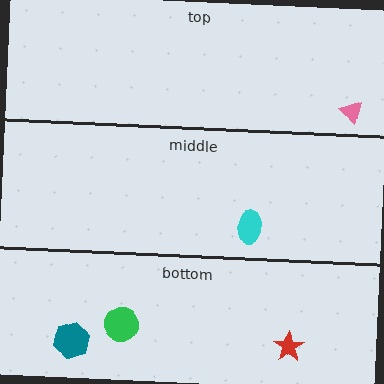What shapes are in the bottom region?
The green circle, the red star, the teal hexagon.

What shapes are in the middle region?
The cyan ellipse.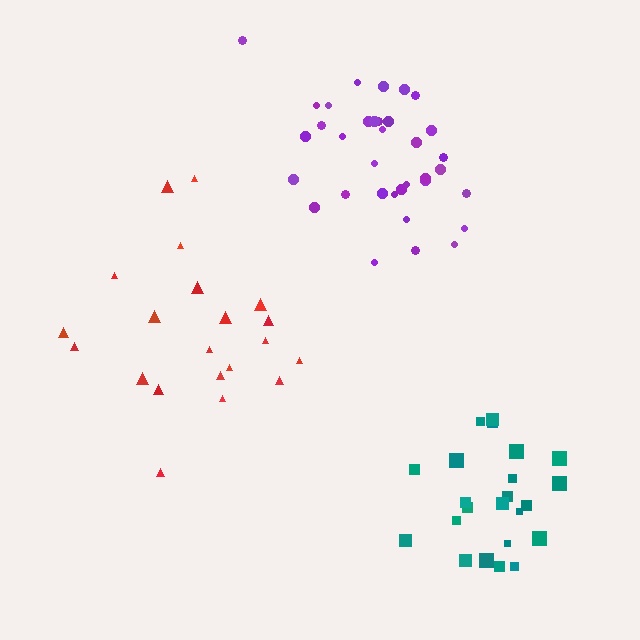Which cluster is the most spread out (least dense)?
Red.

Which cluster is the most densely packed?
Teal.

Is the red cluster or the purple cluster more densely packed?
Purple.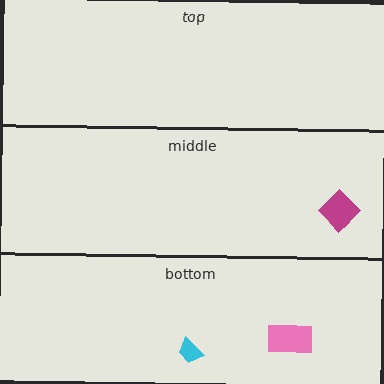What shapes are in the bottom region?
The pink rectangle, the cyan trapezoid.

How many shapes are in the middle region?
1.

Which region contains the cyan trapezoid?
The bottom region.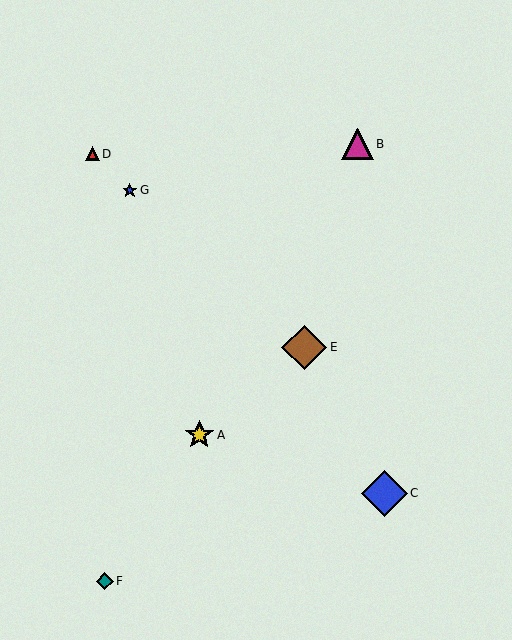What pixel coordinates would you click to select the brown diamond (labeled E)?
Click at (304, 347) to select the brown diamond E.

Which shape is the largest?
The blue diamond (labeled C) is the largest.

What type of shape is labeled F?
Shape F is a teal diamond.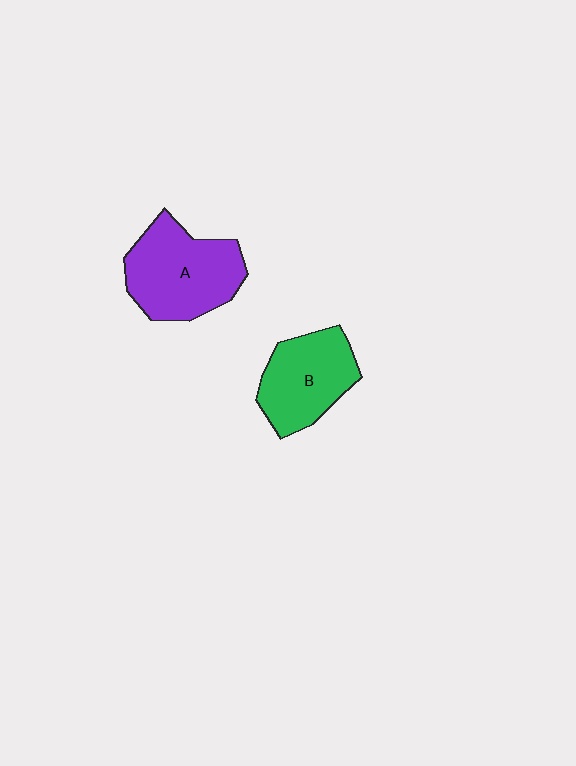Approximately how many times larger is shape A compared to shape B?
Approximately 1.2 times.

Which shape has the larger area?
Shape A (purple).